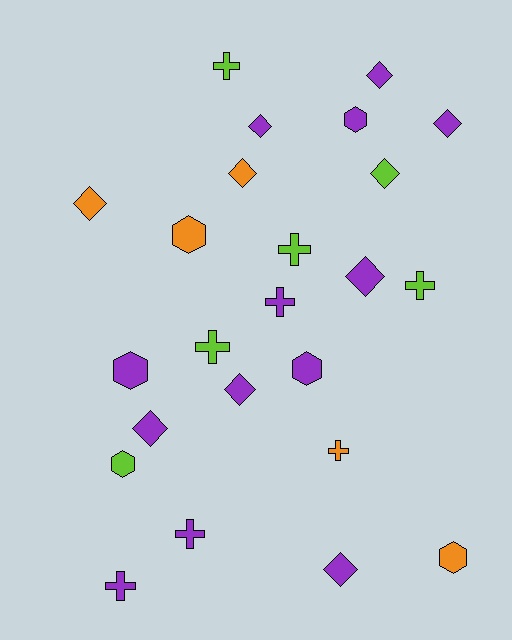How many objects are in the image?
There are 24 objects.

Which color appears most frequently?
Purple, with 13 objects.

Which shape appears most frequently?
Diamond, with 10 objects.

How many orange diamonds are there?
There are 2 orange diamonds.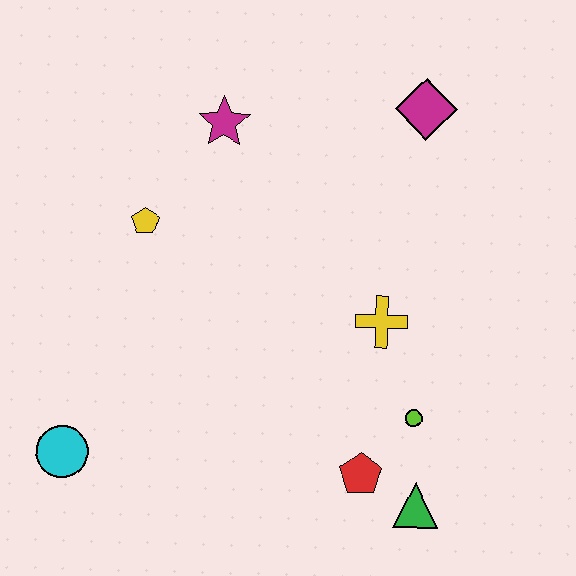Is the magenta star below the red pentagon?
No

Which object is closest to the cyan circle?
The yellow pentagon is closest to the cyan circle.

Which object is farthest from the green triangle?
The magenta star is farthest from the green triangle.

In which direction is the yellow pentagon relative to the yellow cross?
The yellow pentagon is to the left of the yellow cross.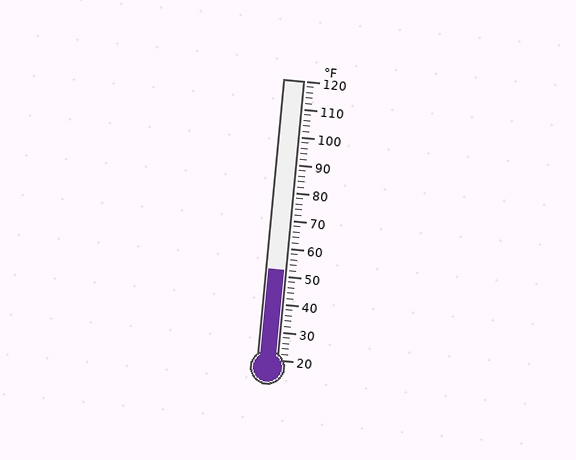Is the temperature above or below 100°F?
The temperature is below 100°F.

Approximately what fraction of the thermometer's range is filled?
The thermometer is filled to approximately 30% of its range.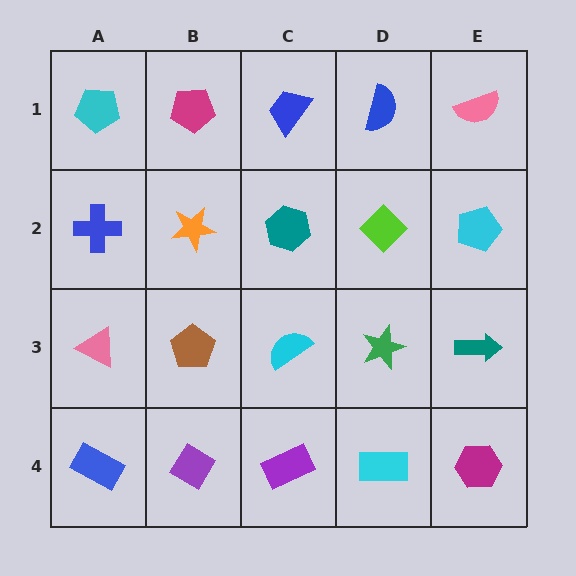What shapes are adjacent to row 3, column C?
A teal hexagon (row 2, column C), a purple rectangle (row 4, column C), a brown pentagon (row 3, column B), a green star (row 3, column D).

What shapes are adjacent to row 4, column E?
A teal arrow (row 3, column E), a cyan rectangle (row 4, column D).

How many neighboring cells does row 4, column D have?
3.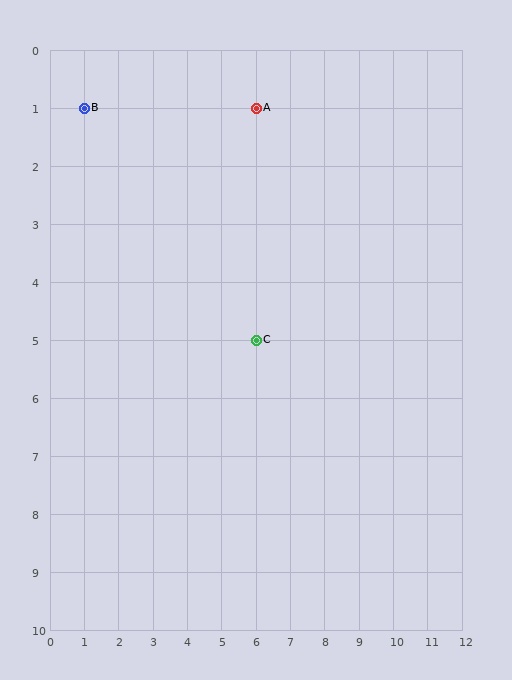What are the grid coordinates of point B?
Point B is at grid coordinates (1, 1).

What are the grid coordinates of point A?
Point A is at grid coordinates (6, 1).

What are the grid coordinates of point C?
Point C is at grid coordinates (6, 5).